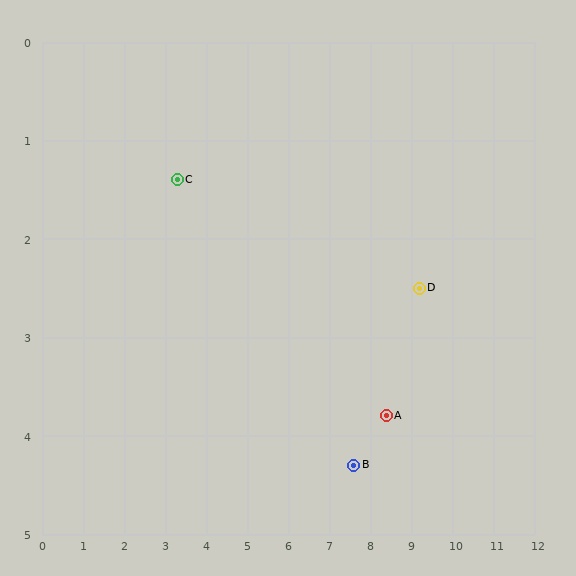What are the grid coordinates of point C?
Point C is at approximately (3.3, 1.4).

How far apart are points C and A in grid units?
Points C and A are about 5.6 grid units apart.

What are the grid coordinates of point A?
Point A is at approximately (8.4, 3.8).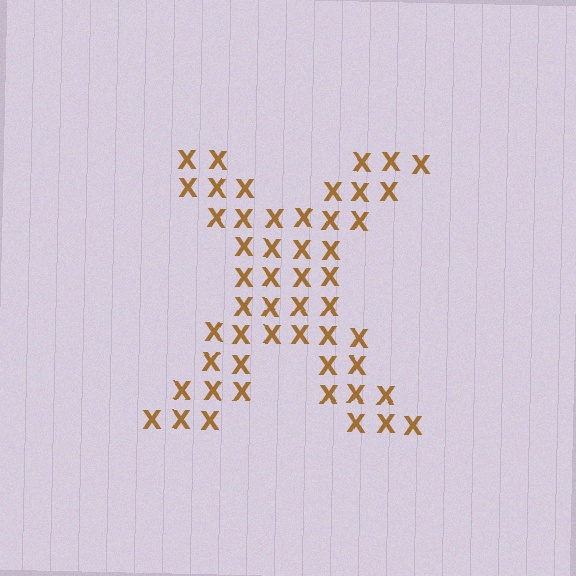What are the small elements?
The small elements are letter X's.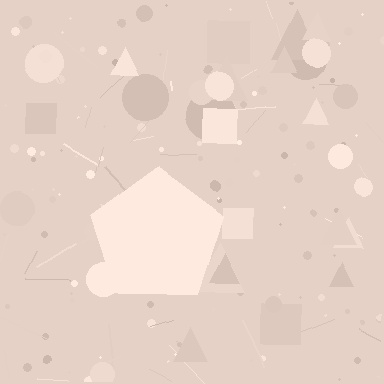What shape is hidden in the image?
A pentagon is hidden in the image.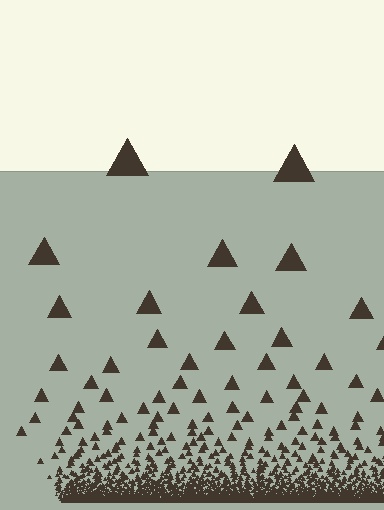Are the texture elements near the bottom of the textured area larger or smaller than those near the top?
Smaller. The gradient is inverted — elements near the bottom are smaller and denser.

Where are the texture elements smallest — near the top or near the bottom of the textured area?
Near the bottom.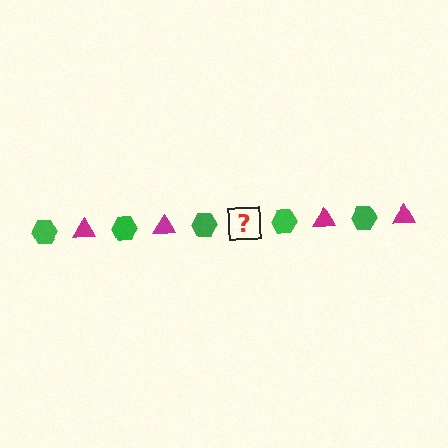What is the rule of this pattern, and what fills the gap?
The rule is that the pattern alternates between green hexagon and magenta triangle. The gap should be filled with a magenta triangle.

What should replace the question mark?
The question mark should be replaced with a magenta triangle.